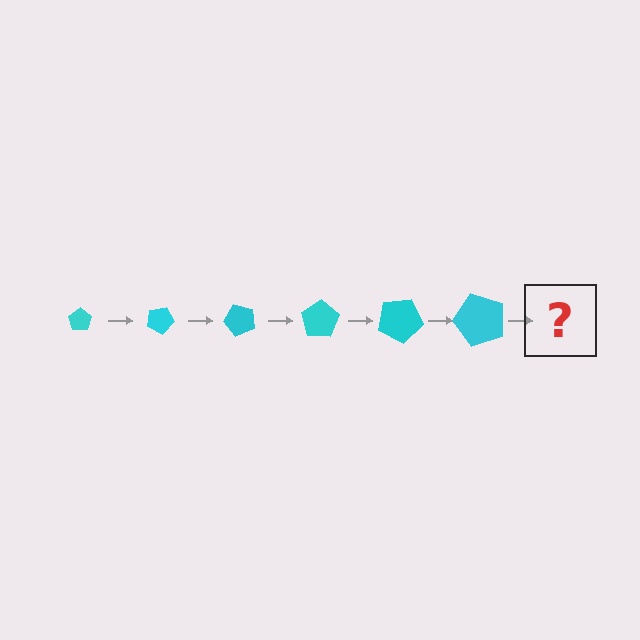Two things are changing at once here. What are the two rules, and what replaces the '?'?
The two rules are that the pentagon grows larger each step and it rotates 25 degrees each step. The '?' should be a pentagon, larger than the previous one and rotated 150 degrees from the start.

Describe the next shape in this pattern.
It should be a pentagon, larger than the previous one and rotated 150 degrees from the start.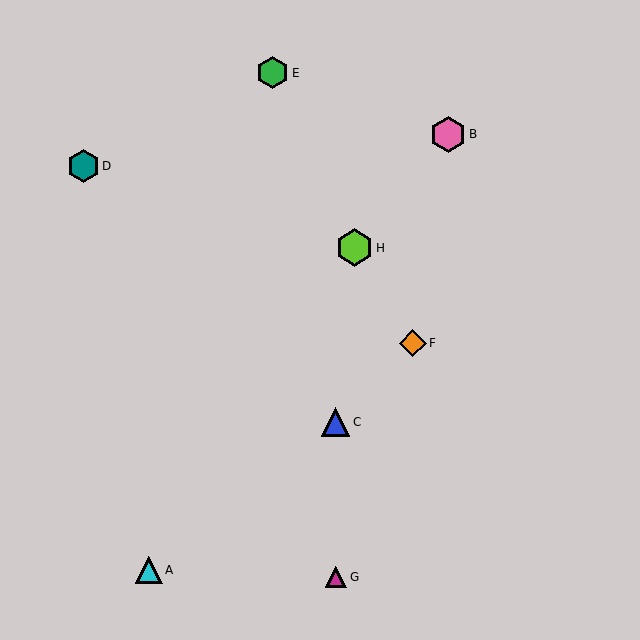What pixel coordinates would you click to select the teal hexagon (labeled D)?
Click at (83, 166) to select the teal hexagon D.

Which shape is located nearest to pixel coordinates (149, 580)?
The cyan triangle (labeled A) at (149, 570) is nearest to that location.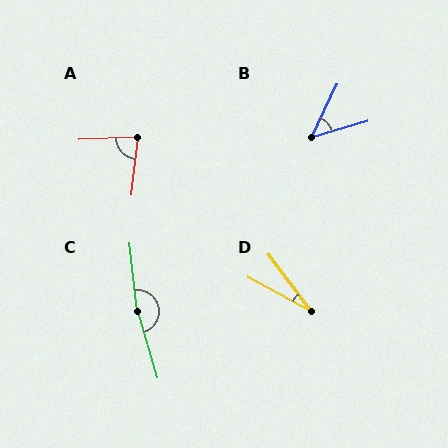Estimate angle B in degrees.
Approximately 49 degrees.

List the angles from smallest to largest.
D (24°), B (49°), A (81°), C (170°).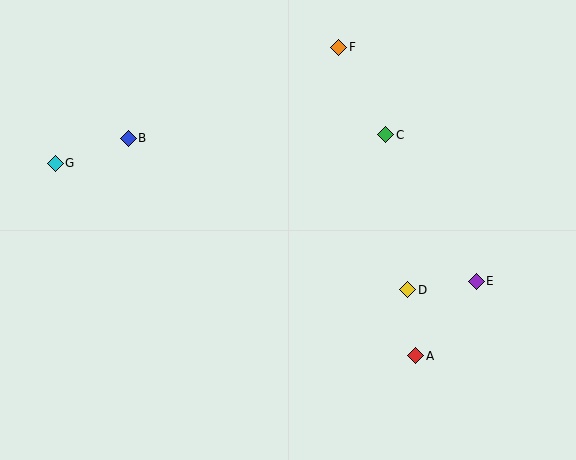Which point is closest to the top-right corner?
Point C is closest to the top-right corner.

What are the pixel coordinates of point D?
Point D is at (408, 290).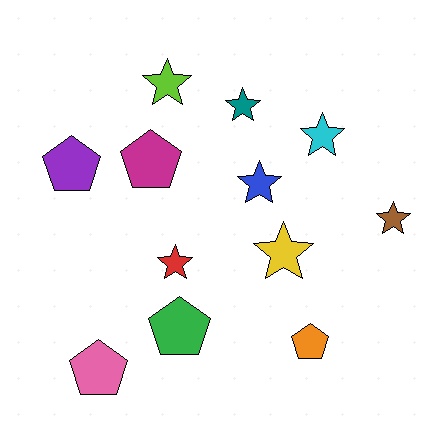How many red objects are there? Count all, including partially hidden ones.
There is 1 red object.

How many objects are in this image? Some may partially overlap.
There are 12 objects.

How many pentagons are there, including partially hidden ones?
There are 5 pentagons.